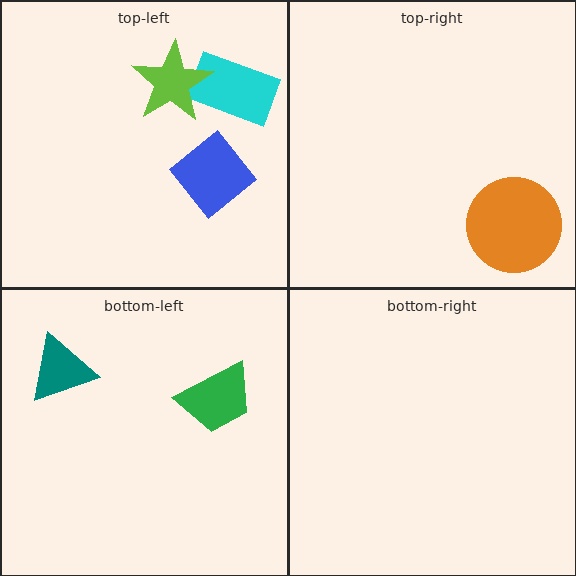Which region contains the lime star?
The top-left region.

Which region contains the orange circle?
The top-right region.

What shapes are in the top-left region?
The blue diamond, the cyan rectangle, the lime star.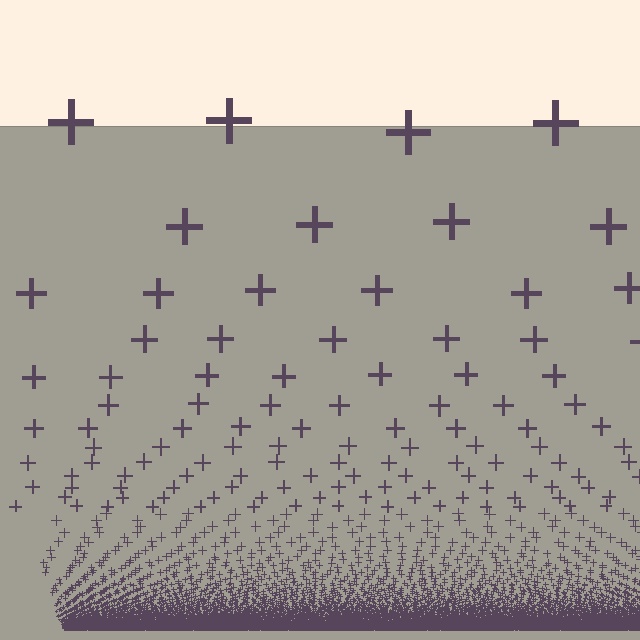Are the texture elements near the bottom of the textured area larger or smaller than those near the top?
Smaller. The gradient is inverted — elements near the bottom are smaller and denser.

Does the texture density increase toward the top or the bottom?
Density increases toward the bottom.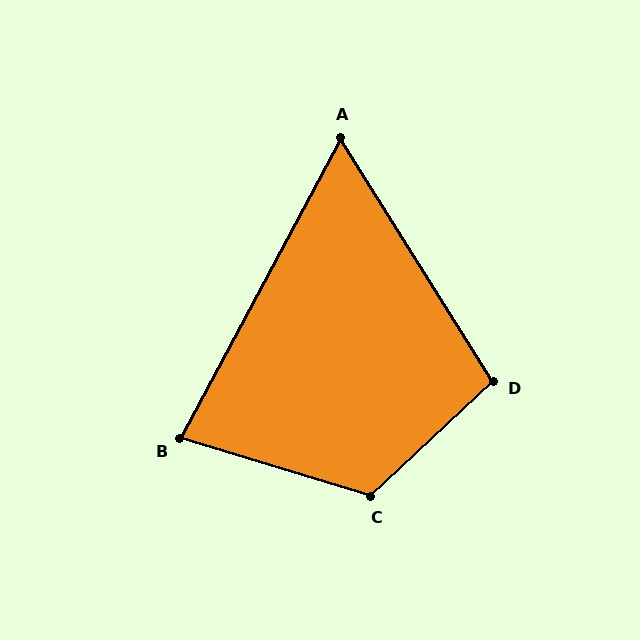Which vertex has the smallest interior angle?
A, at approximately 60 degrees.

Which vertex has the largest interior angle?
C, at approximately 120 degrees.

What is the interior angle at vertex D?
Approximately 101 degrees (obtuse).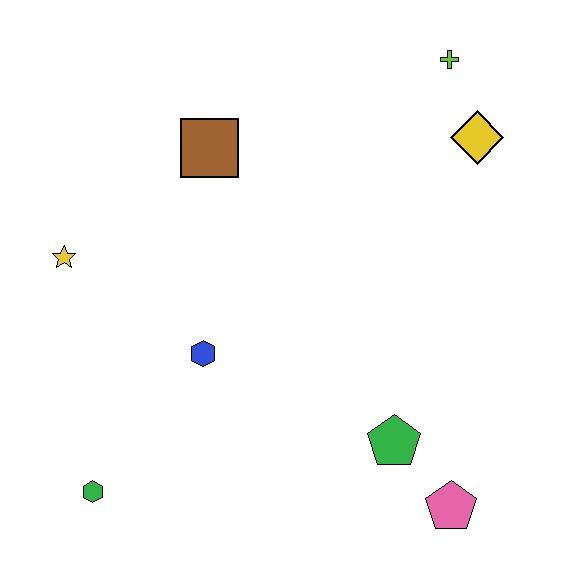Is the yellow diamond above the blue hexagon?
Yes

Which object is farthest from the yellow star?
The pink pentagon is farthest from the yellow star.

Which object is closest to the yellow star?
The blue hexagon is closest to the yellow star.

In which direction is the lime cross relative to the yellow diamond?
The lime cross is above the yellow diamond.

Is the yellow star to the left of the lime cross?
Yes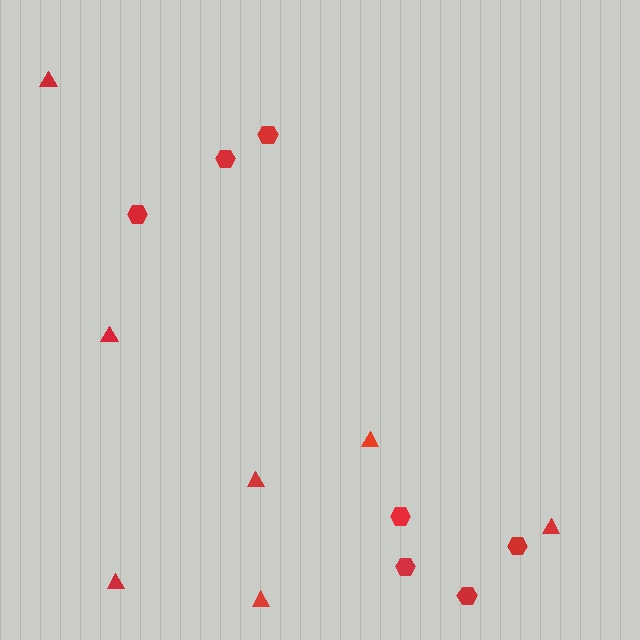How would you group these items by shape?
There are 2 groups: one group of hexagons (7) and one group of triangles (7).